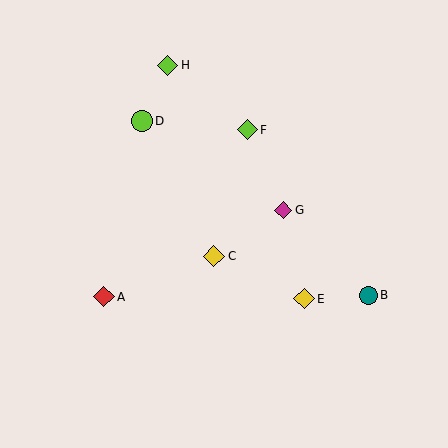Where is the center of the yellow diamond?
The center of the yellow diamond is at (214, 256).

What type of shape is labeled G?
Shape G is a magenta diamond.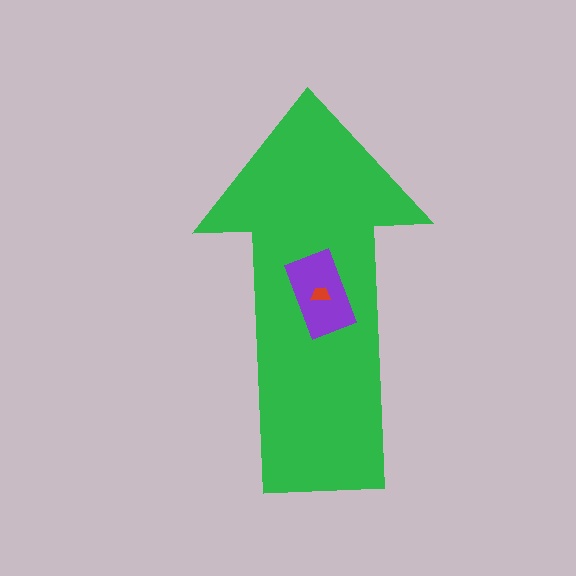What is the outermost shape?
The green arrow.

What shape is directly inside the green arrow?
The purple rectangle.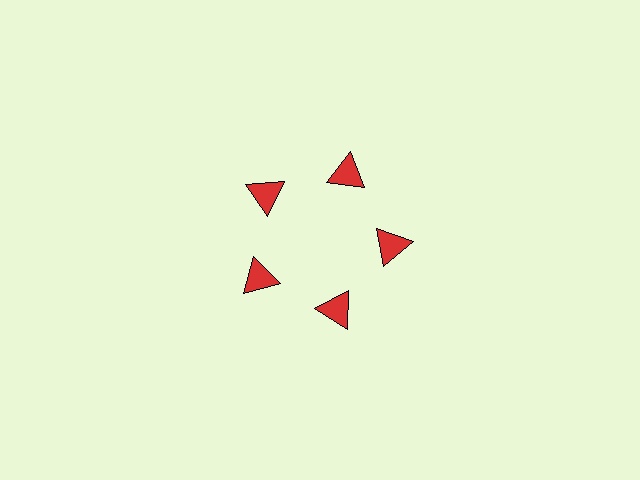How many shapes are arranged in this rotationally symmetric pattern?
There are 5 shapes, arranged in 5 groups of 1.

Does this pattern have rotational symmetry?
Yes, this pattern has 5-fold rotational symmetry. It looks the same after rotating 72 degrees around the center.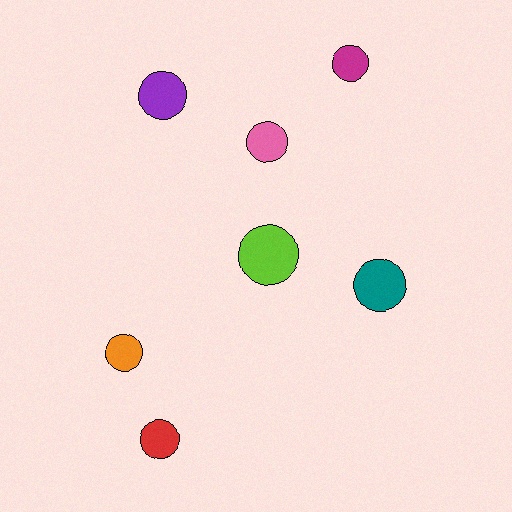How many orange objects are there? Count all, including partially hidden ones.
There is 1 orange object.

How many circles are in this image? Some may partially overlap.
There are 7 circles.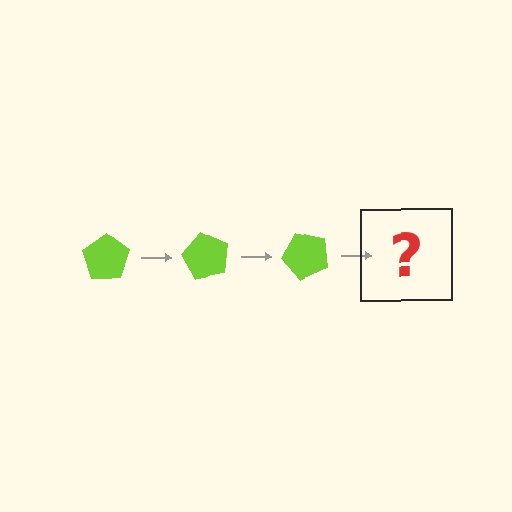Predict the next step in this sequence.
The next step is a lime pentagon rotated 180 degrees.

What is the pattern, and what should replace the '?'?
The pattern is that the pentagon rotates 60 degrees each step. The '?' should be a lime pentagon rotated 180 degrees.